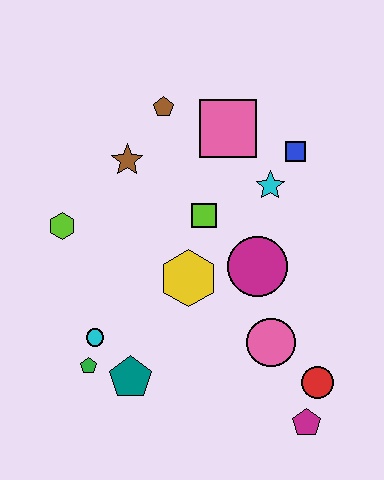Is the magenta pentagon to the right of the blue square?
Yes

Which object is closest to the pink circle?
The red circle is closest to the pink circle.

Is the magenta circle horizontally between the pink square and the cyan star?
Yes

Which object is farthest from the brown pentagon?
The magenta pentagon is farthest from the brown pentagon.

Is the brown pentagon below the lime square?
No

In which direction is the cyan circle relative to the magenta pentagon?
The cyan circle is to the left of the magenta pentagon.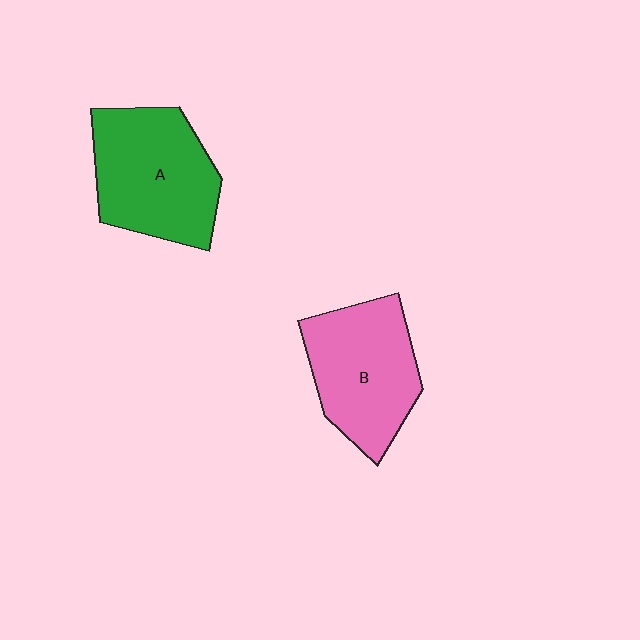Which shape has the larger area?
Shape A (green).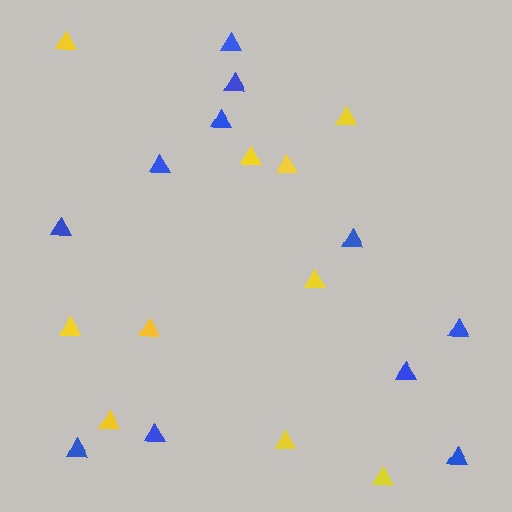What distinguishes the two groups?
There are 2 groups: one group of yellow triangles (10) and one group of blue triangles (11).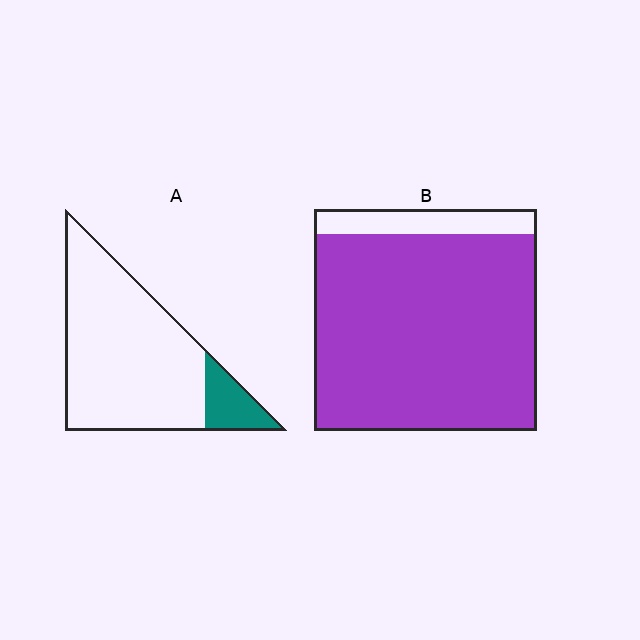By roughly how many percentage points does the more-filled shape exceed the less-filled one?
By roughly 75 percentage points (B over A).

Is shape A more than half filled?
No.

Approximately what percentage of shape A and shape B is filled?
A is approximately 15% and B is approximately 90%.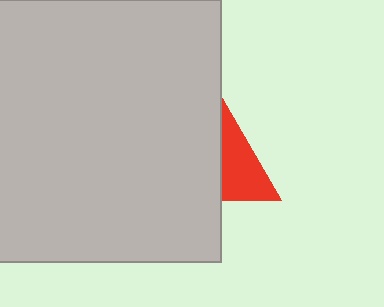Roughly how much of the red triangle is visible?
A small part of it is visible (roughly 42%).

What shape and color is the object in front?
The object in front is a light gray rectangle.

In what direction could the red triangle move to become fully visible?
The red triangle could move right. That would shift it out from behind the light gray rectangle entirely.